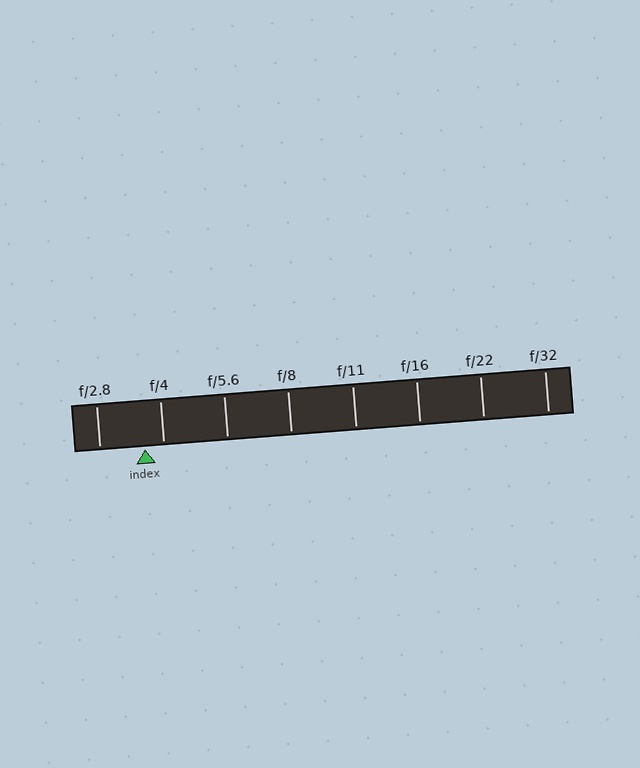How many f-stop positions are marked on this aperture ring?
There are 8 f-stop positions marked.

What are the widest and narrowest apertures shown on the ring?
The widest aperture shown is f/2.8 and the narrowest is f/32.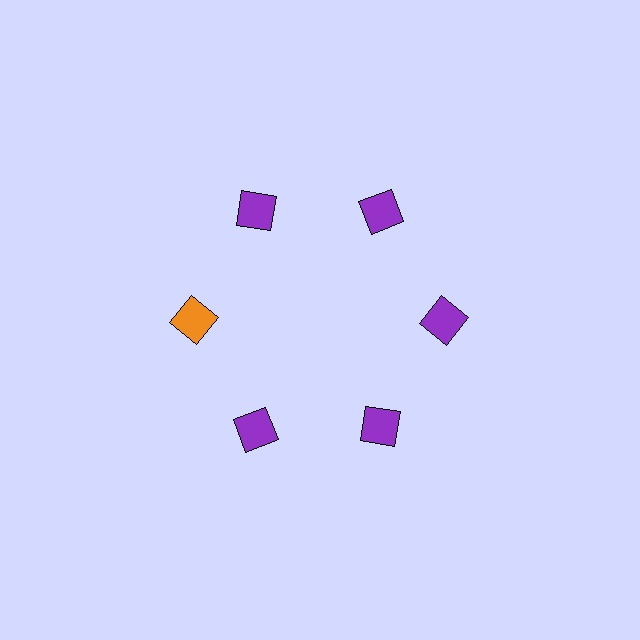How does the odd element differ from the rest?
It has a different color: orange instead of purple.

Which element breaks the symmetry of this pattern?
The orange diamond at roughly the 9 o'clock position breaks the symmetry. All other shapes are purple diamonds.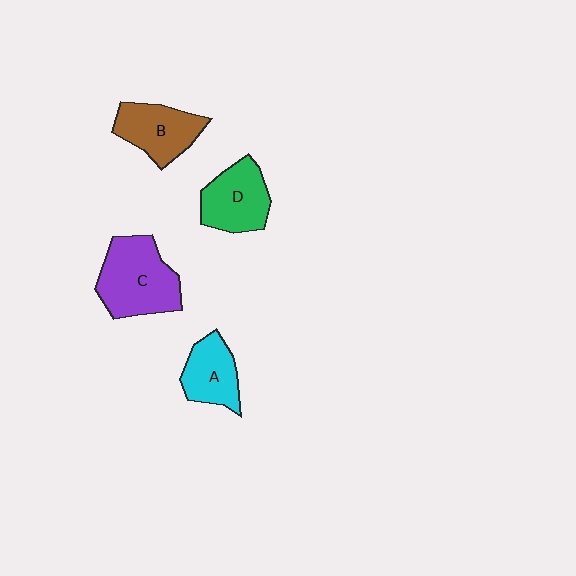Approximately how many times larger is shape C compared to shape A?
Approximately 1.6 times.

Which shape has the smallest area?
Shape A (cyan).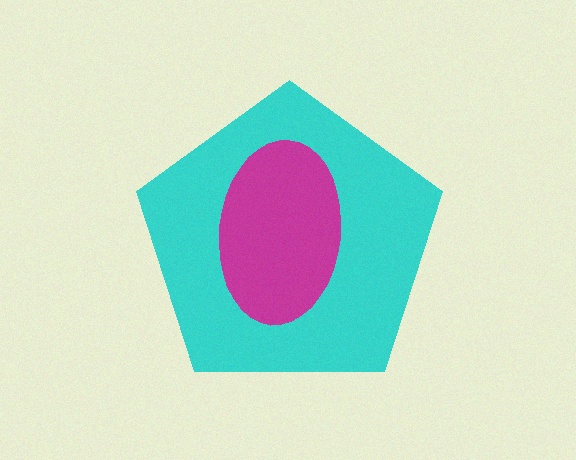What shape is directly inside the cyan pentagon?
The magenta ellipse.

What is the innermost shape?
The magenta ellipse.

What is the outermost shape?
The cyan pentagon.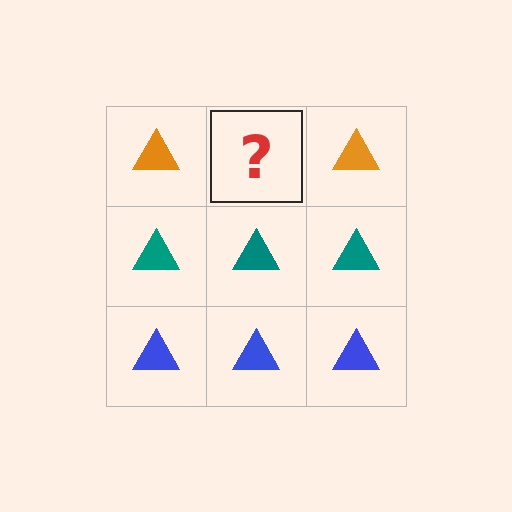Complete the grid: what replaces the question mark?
The question mark should be replaced with an orange triangle.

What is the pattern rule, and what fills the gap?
The rule is that each row has a consistent color. The gap should be filled with an orange triangle.